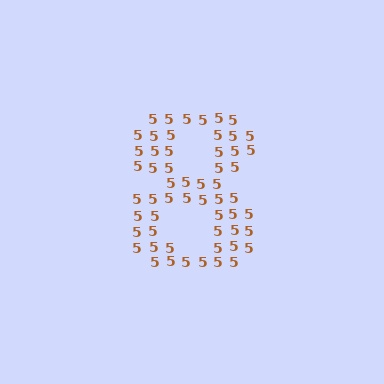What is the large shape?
The large shape is the digit 8.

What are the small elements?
The small elements are digit 5's.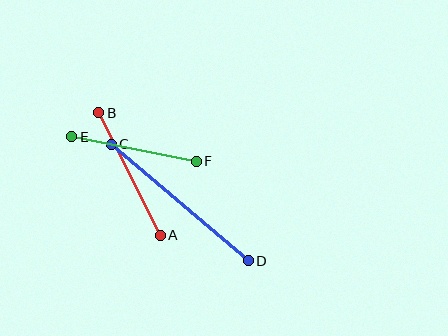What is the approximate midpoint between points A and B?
The midpoint is at approximately (129, 174) pixels.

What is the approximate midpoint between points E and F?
The midpoint is at approximately (134, 149) pixels.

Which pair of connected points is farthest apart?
Points C and D are farthest apart.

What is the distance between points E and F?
The distance is approximately 127 pixels.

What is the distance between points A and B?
The distance is approximately 137 pixels.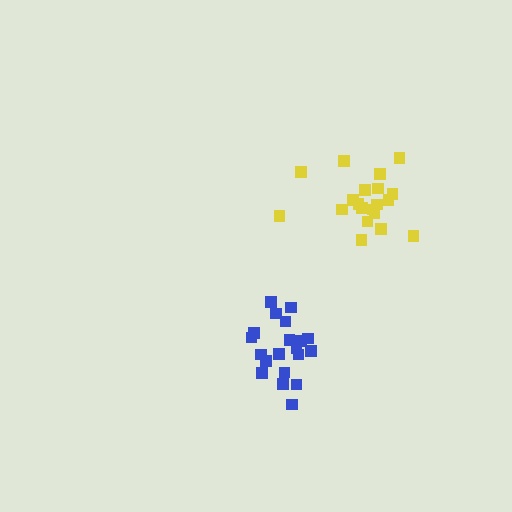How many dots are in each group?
Group 1: 20 dots, Group 2: 20 dots (40 total).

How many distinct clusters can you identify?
There are 2 distinct clusters.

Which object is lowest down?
The blue cluster is bottommost.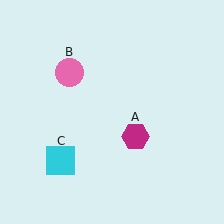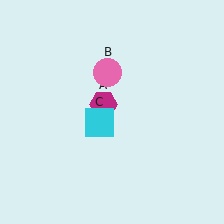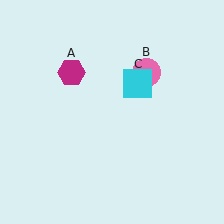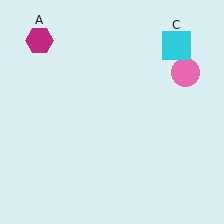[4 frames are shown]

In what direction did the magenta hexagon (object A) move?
The magenta hexagon (object A) moved up and to the left.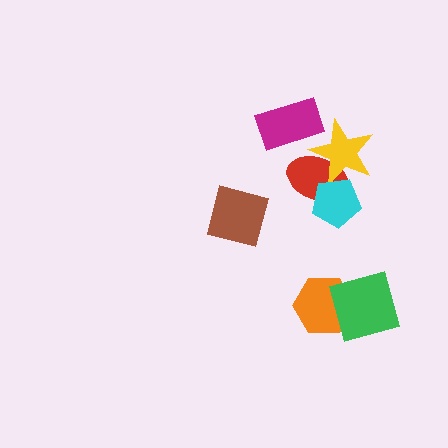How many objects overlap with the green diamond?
1 object overlaps with the green diamond.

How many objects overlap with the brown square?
0 objects overlap with the brown square.